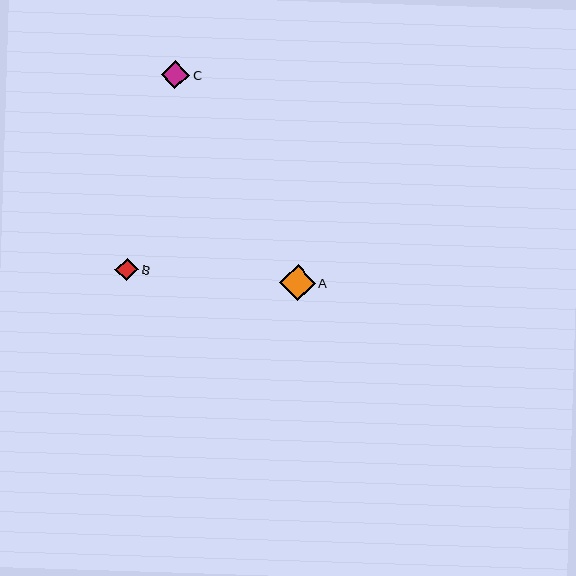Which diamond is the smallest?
Diamond B is the smallest with a size of approximately 23 pixels.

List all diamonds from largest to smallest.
From largest to smallest: A, C, B.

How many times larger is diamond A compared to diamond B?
Diamond A is approximately 1.6 times the size of diamond B.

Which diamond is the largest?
Diamond A is the largest with a size of approximately 36 pixels.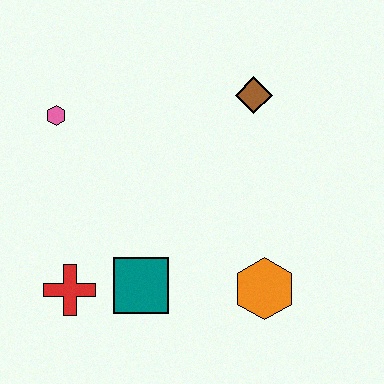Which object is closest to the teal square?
The red cross is closest to the teal square.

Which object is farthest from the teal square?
The brown diamond is farthest from the teal square.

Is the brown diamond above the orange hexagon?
Yes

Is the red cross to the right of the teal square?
No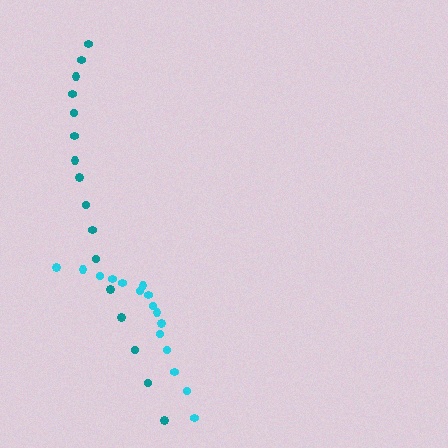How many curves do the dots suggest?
There are 2 distinct paths.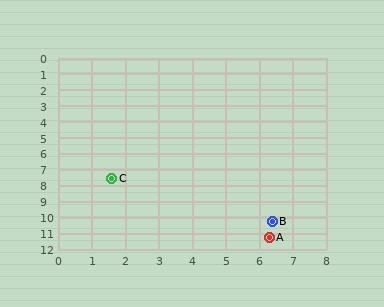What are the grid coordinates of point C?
Point C is at approximately (1.6, 7.6).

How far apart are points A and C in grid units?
Points A and C are about 6.0 grid units apart.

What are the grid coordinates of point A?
Point A is at approximately (6.3, 11.3).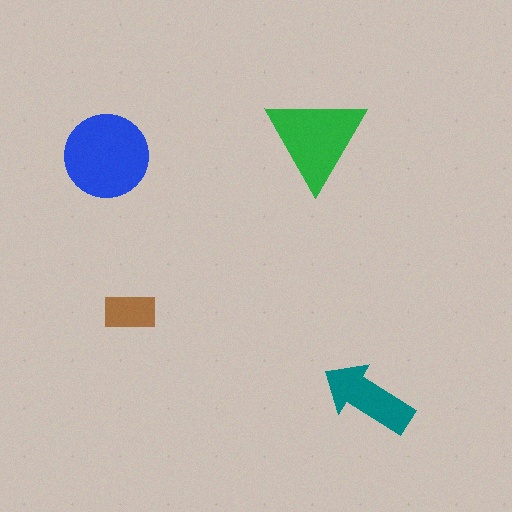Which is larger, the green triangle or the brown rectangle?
The green triangle.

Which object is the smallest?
The brown rectangle.